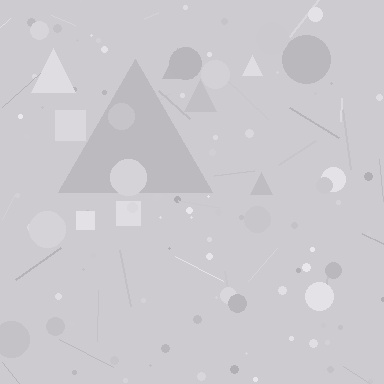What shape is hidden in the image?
A triangle is hidden in the image.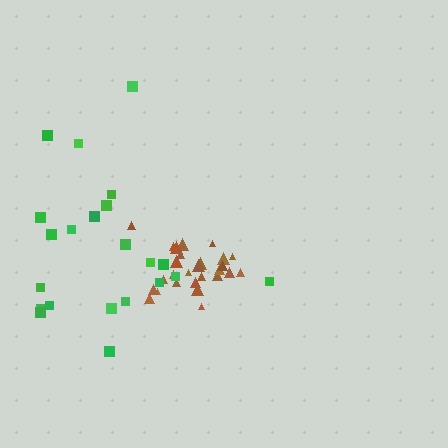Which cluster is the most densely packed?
Brown.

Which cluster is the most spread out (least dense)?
Green.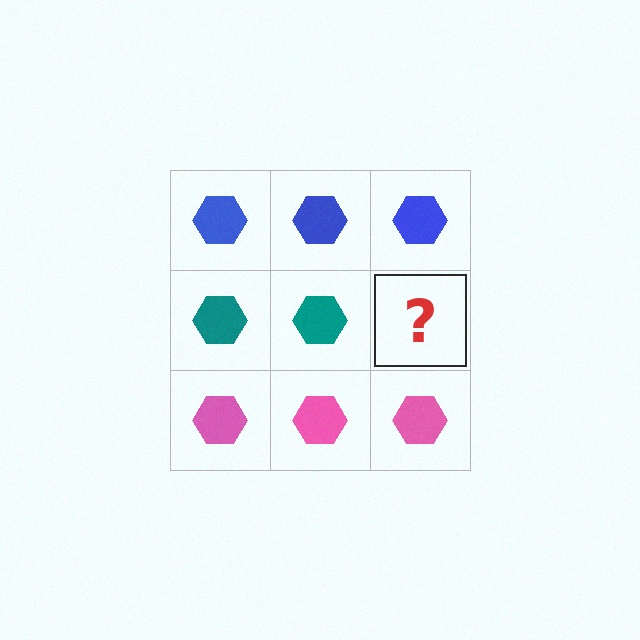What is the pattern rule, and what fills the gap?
The rule is that each row has a consistent color. The gap should be filled with a teal hexagon.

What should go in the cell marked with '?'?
The missing cell should contain a teal hexagon.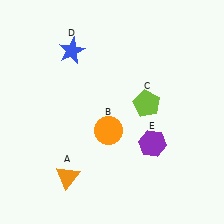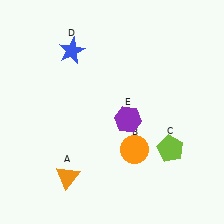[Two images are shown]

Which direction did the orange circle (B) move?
The orange circle (B) moved right.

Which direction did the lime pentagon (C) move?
The lime pentagon (C) moved down.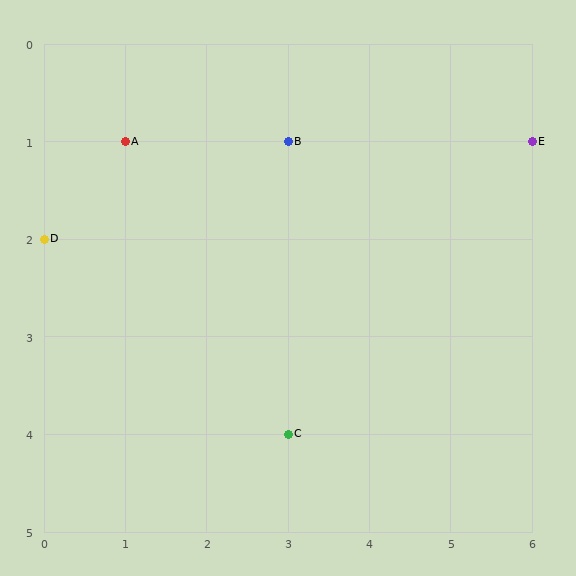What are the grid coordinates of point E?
Point E is at grid coordinates (6, 1).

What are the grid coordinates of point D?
Point D is at grid coordinates (0, 2).